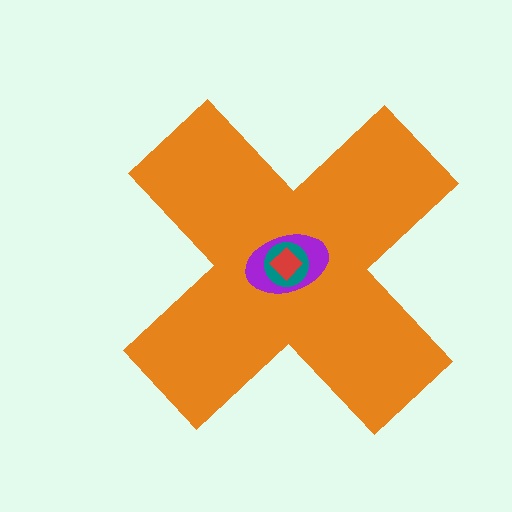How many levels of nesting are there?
4.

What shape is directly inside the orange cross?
The purple ellipse.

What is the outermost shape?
The orange cross.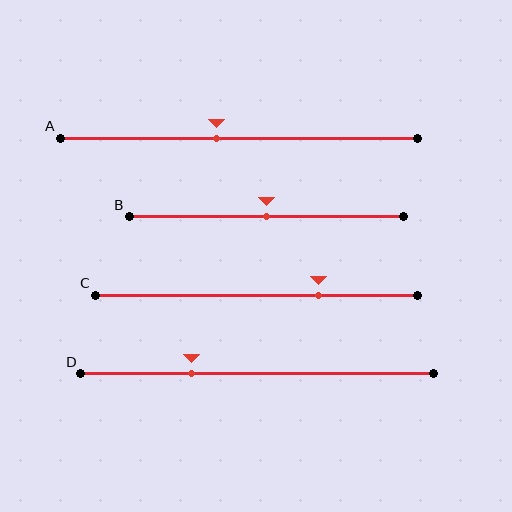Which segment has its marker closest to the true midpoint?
Segment B has its marker closest to the true midpoint.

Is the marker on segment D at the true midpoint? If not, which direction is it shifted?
No, the marker on segment D is shifted to the left by about 19% of the segment length.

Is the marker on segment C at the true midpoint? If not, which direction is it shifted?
No, the marker on segment C is shifted to the right by about 19% of the segment length.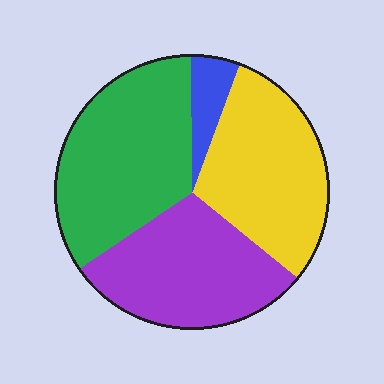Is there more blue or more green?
Green.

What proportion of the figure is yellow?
Yellow takes up about one third (1/3) of the figure.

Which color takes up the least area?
Blue, at roughly 5%.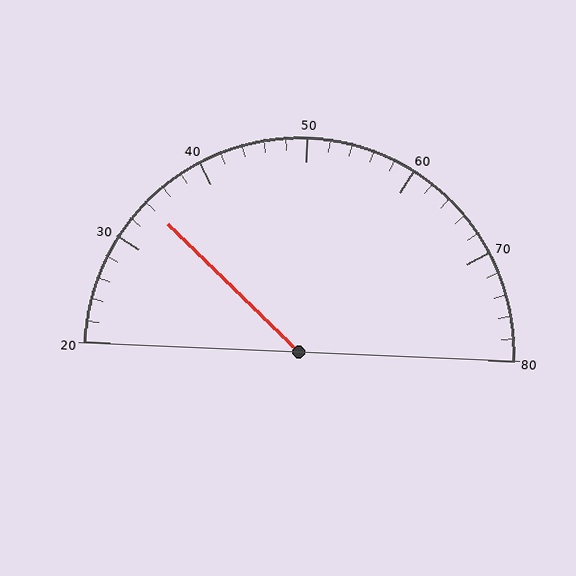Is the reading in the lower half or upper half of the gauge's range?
The reading is in the lower half of the range (20 to 80).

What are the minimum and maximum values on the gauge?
The gauge ranges from 20 to 80.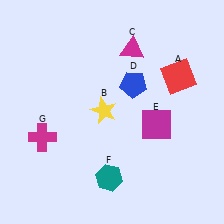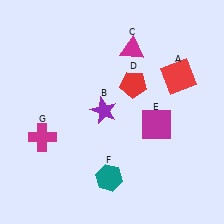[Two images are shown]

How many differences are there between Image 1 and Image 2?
There are 2 differences between the two images.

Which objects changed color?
B changed from yellow to purple. D changed from blue to red.